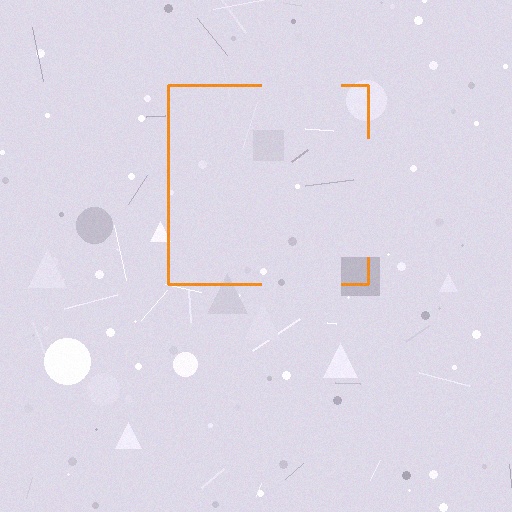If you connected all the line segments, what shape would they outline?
They would outline a square.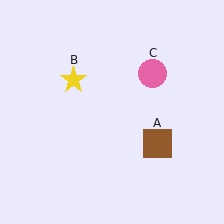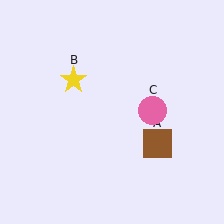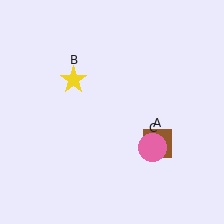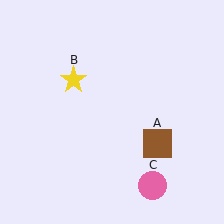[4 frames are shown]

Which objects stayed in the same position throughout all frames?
Brown square (object A) and yellow star (object B) remained stationary.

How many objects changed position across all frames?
1 object changed position: pink circle (object C).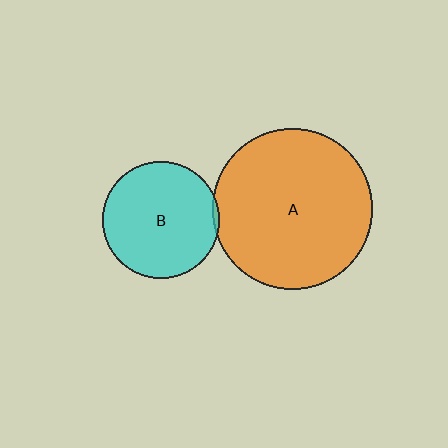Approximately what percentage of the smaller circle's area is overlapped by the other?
Approximately 5%.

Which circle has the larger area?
Circle A (orange).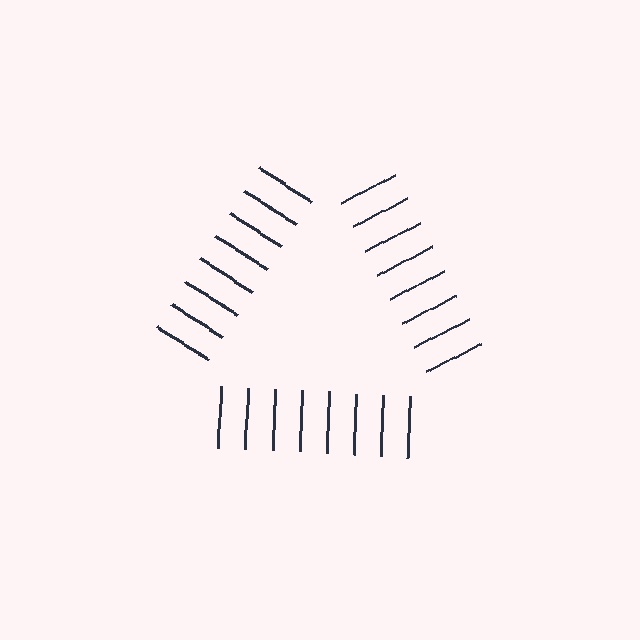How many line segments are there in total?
24 — 8 along each of the 3 edges.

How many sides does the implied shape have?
3 sides — the line-ends trace a triangle.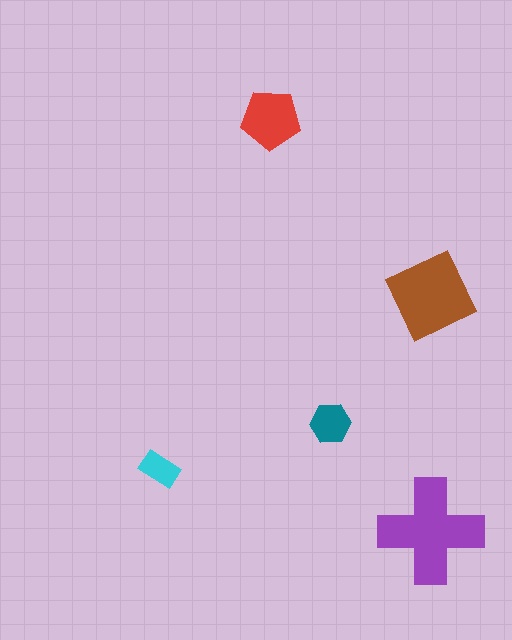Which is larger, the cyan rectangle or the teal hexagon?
The teal hexagon.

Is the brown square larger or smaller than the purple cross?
Smaller.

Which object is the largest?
The purple cross.